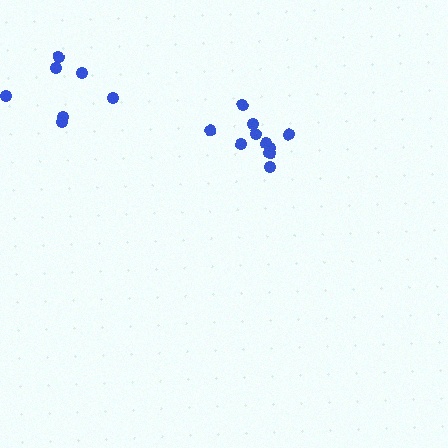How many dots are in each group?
Group 1: 10 dots, Group 2: 7 dots (17 total).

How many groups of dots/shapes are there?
There are 2 groups.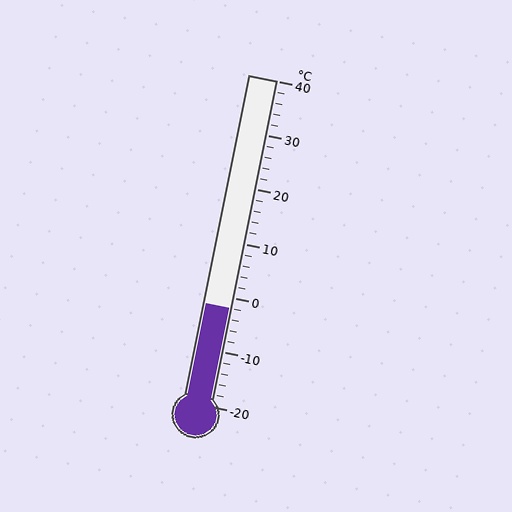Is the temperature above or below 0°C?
The temperature is below 0°C.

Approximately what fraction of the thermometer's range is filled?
The thermometer is filled to approximately 30% of its range.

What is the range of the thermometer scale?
The thermometer scale ranges from -20°C to 40°C.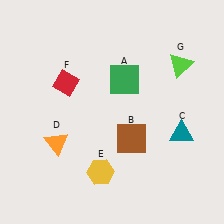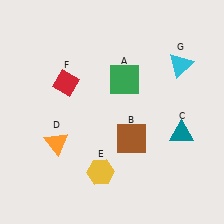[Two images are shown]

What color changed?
The triangle (G) changed from lime in Image 1 to cyan in Image 2.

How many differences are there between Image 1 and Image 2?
There is 1 difference between the two images.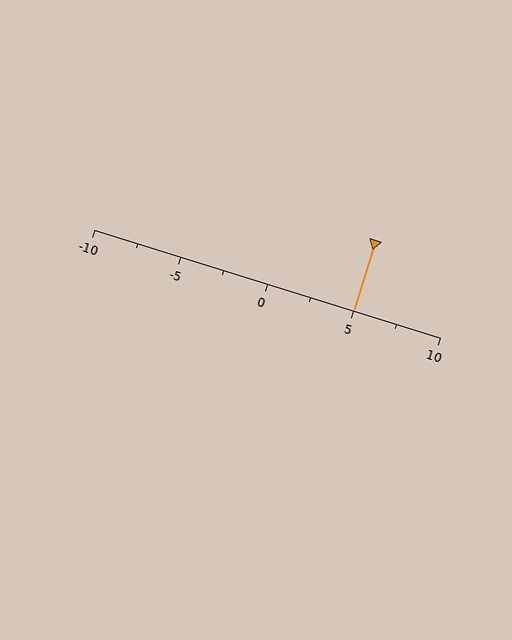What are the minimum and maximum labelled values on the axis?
The axis runs from -10 to 10.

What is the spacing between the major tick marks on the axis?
The major ticks are spaced 5 apart.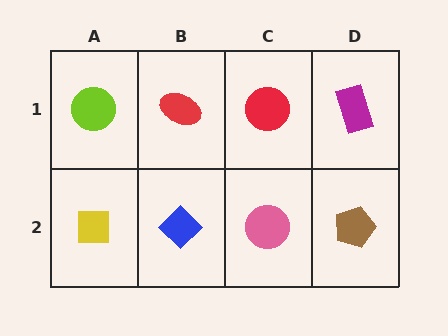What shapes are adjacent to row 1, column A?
A yellow square (row 2, column A), a red ellipse (row 1, column B).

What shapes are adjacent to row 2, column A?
A lime circle (row 1, column A), a blue diamond (row 2, column B).